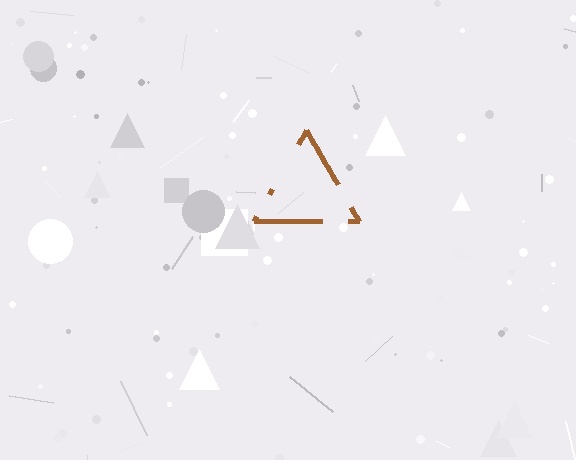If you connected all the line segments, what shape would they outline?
They would outline a triangle.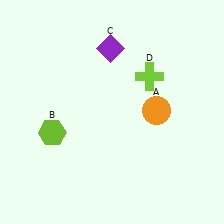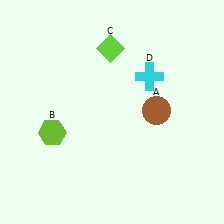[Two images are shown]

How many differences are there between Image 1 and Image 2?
There are 3 differences between the two images.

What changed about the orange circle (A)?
In Image 1, A is orange. In Image 2, it changed to brown.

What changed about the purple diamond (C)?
In Image 1, C is purple. In Image 2, it changed to lime.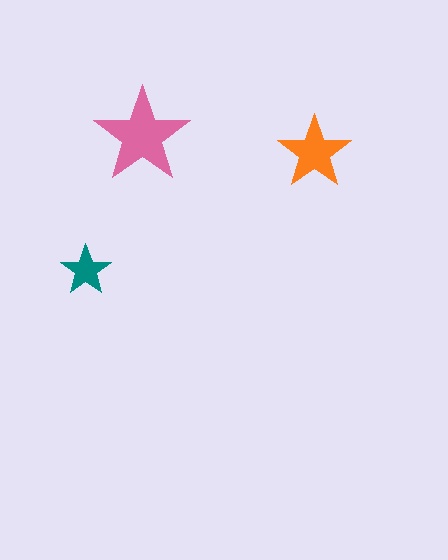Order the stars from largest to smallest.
the pink one, the orange one, the teal one.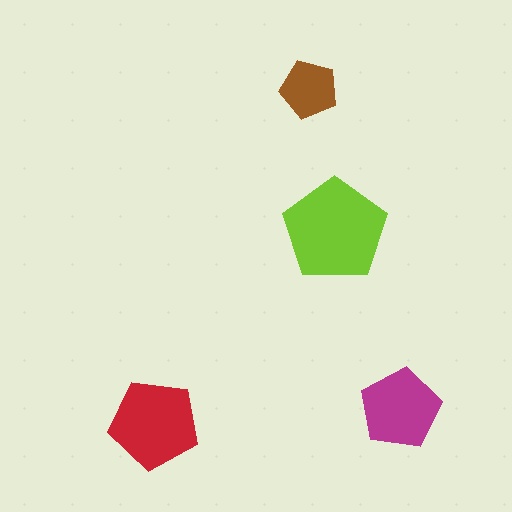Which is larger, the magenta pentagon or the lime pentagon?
The lime one.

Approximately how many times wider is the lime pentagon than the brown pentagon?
About 2 times wider.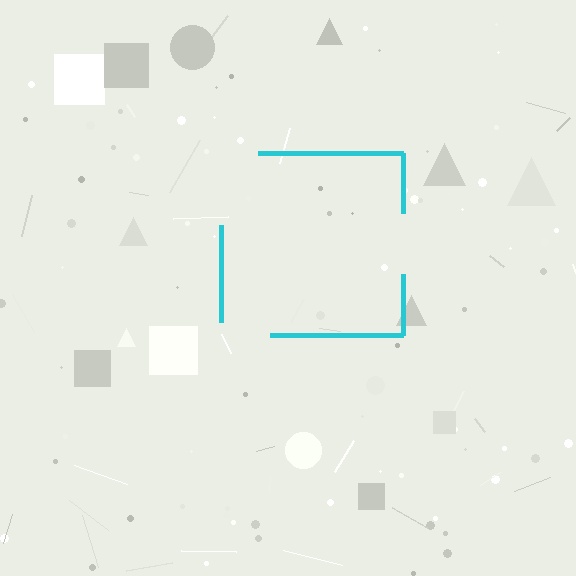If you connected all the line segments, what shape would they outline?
They would outline a square.